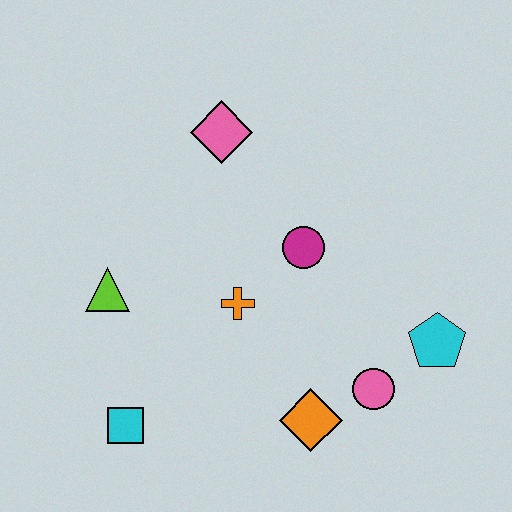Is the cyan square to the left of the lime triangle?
No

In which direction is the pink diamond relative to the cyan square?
The pink diamond is above the cyan square.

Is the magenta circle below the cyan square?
No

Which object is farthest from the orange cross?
The cyan pentagon is farthest from the orange cross.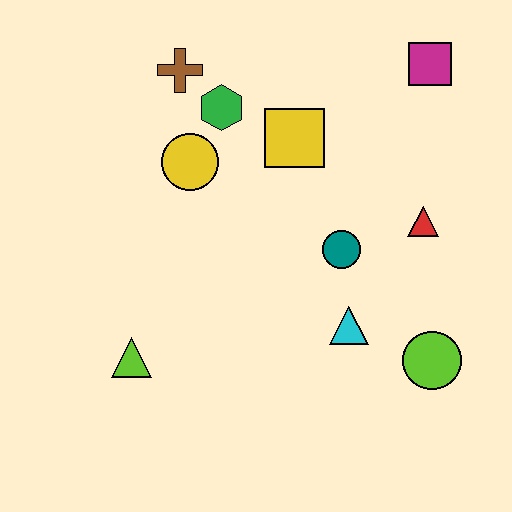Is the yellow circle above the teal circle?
Yes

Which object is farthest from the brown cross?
The lime circle is farthest from the brown cross.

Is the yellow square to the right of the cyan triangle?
No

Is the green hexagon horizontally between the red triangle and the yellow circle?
Yes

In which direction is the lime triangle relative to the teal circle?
The lime triangle is to the left of the teal circle.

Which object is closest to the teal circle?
The cyan triangle is closest to the teal circle.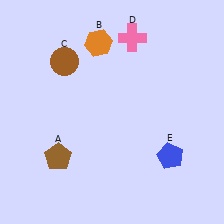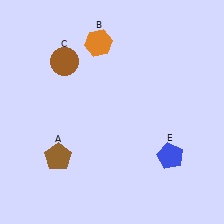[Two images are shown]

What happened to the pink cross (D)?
The pink cross (D) was removed in Image 2. It was in the top-right area of Image 1.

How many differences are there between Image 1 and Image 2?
There is 1 difference between the two images.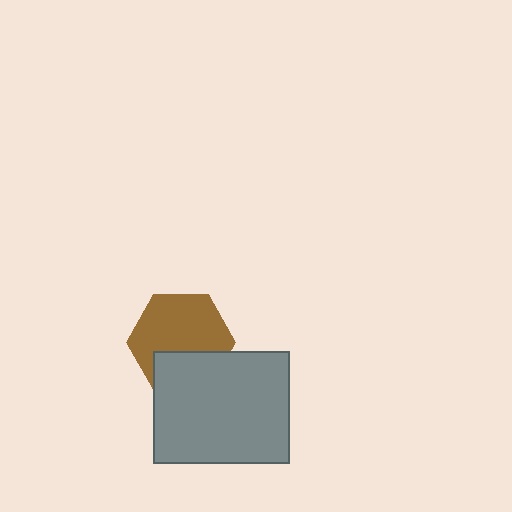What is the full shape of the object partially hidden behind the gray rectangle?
The partially hidden object is a brown hexagon.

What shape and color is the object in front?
The object in front is a gray rectangle.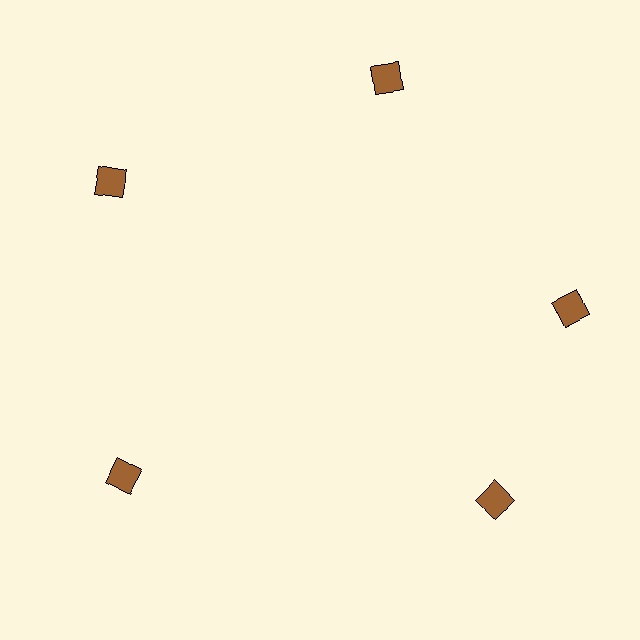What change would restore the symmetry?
The symmetry would be restored by rotating it back into even spacing with its neighbors so that all 5 squares sit at equal angles and equal distance from the center.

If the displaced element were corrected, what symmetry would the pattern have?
It would have 5-fold rotational symmetry — the pattern would map onto itself every 72 degrees.